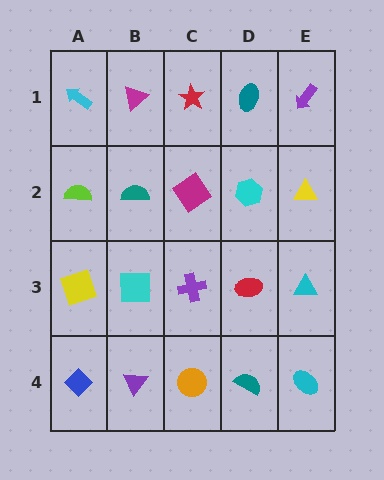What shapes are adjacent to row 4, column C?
A purple cross (row 3, column C), a purple triangle (row 4, column B), a teal semicircle (row 4, column D).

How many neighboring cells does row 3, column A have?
3.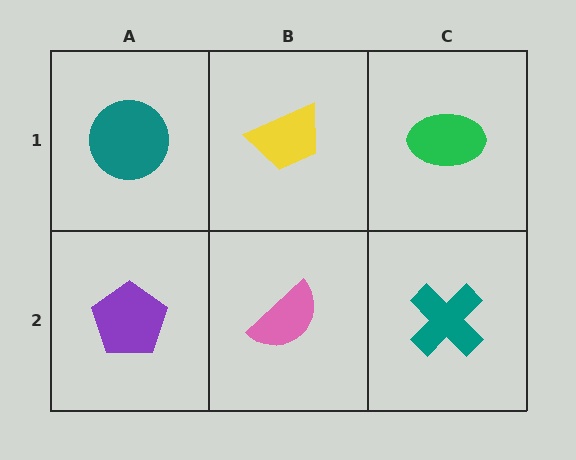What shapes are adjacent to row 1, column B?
A pink semicircle (row 2, column B), a teal circle (row 1, column A), a green ellipse (row 1, column C).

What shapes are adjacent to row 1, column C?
A teal cross (row 2, column C), a yellow trapezoid (row 1, column B).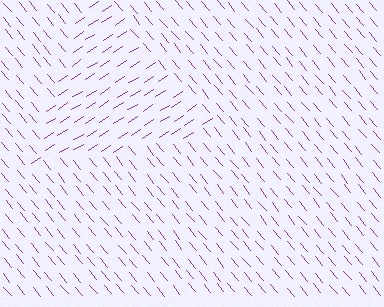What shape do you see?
I see a triangle.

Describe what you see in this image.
The image is filled with small purple line segments. A triangle region in the image has lines oriented differently from the surrounding lines, creating a visible texture boundary.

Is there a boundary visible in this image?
Yes, there is a texture boundary formed by a change in line orientation.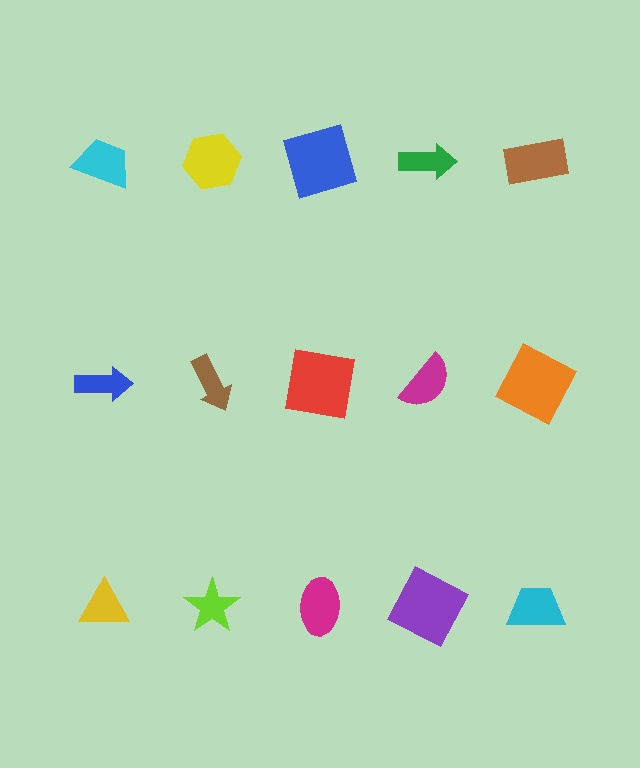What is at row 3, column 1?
A yellow triangle.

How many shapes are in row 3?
5 shapes.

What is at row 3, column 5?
A cyan trapezoid.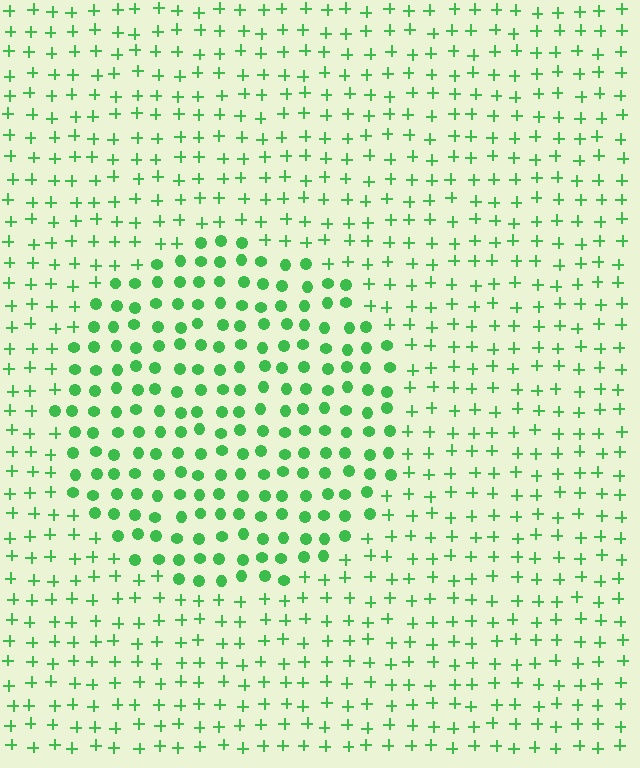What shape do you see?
I see a circle.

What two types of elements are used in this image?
The image uses circles inside the circle region and plus signs outside it.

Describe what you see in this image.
The image is filled with small green elements arranged in a uniform grid. A circle-shaped region contains circles, while the surrounding area contains plus signs. The boundary is defined purely by the change in element shape.